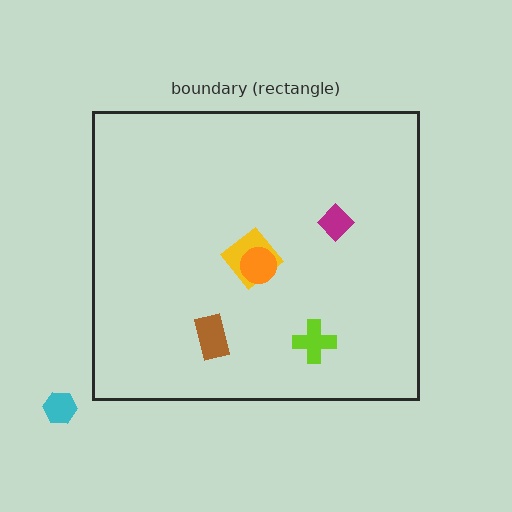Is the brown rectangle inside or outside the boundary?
Inside.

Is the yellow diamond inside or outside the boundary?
Inside.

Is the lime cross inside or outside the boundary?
Inside.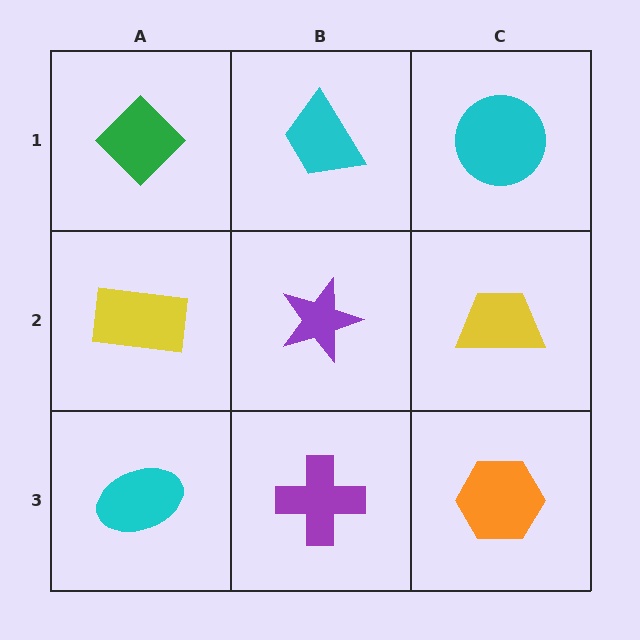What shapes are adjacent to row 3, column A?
A yellow rectangle (row 2, column A), a purple cross (row 3, column B).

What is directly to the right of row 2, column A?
A purple star.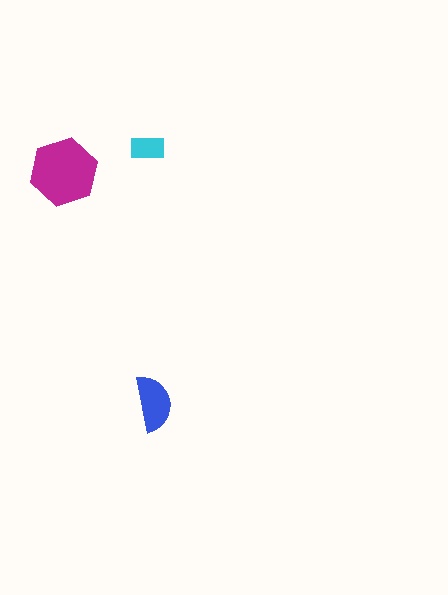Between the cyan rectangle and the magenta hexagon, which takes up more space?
The magenta hexagon.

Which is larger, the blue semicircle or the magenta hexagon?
The magenta hexagon.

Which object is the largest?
The magenta hexagon.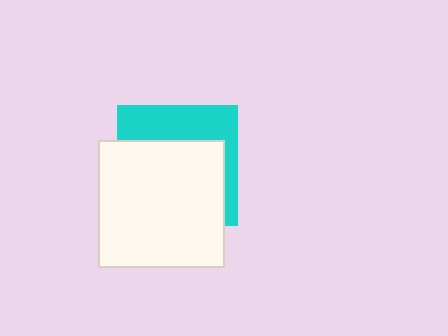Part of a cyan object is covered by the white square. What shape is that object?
It is a square.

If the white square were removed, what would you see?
You would see the complete cyan square.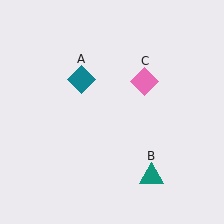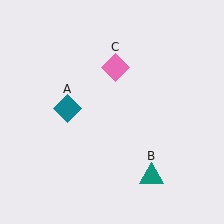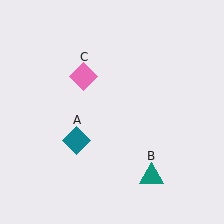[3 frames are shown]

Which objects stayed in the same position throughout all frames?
Teal triangle (object B) remained stationary.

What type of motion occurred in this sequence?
The teal diamond (object A), pink diamond (object C) rotated counterclockwise around the center of the scene.